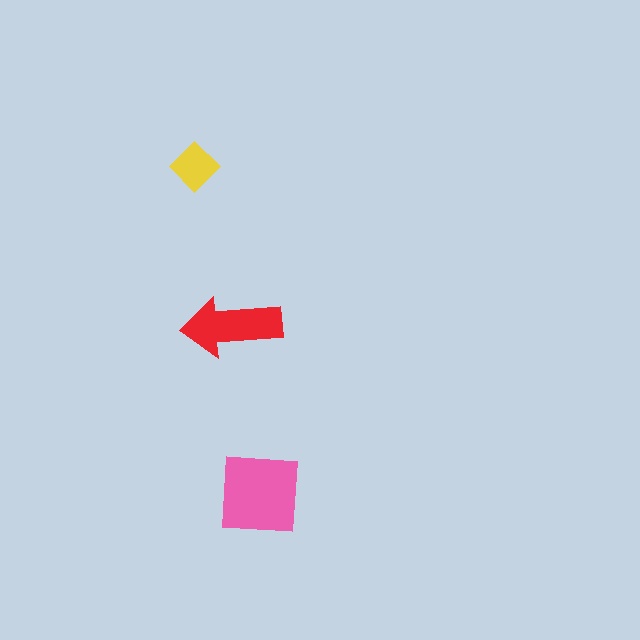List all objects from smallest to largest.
The yellow diamond, the red arrow, the pink square.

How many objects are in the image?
There are 3 objects in the image.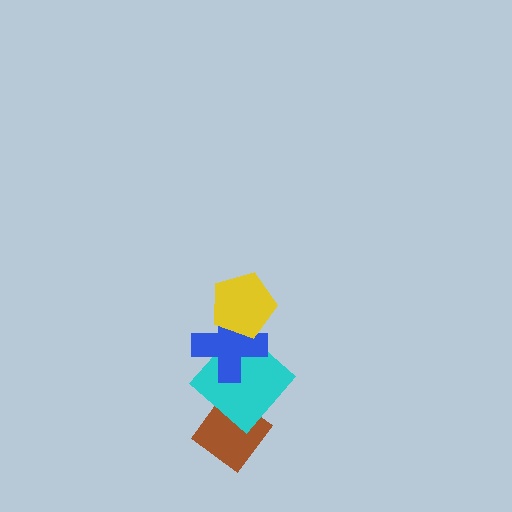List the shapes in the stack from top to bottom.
From top to bottom: the yellow pentagon, the blue cross, the cyan diamond, the brown diamond.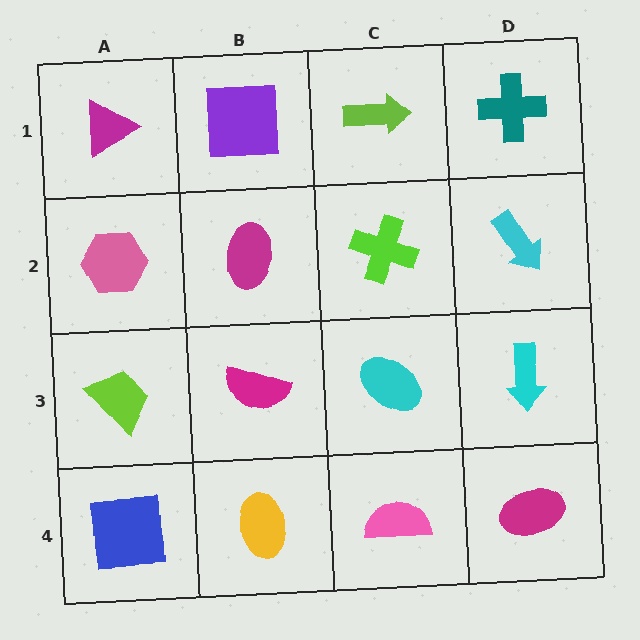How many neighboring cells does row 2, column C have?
4.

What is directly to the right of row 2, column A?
A magenta ellipse.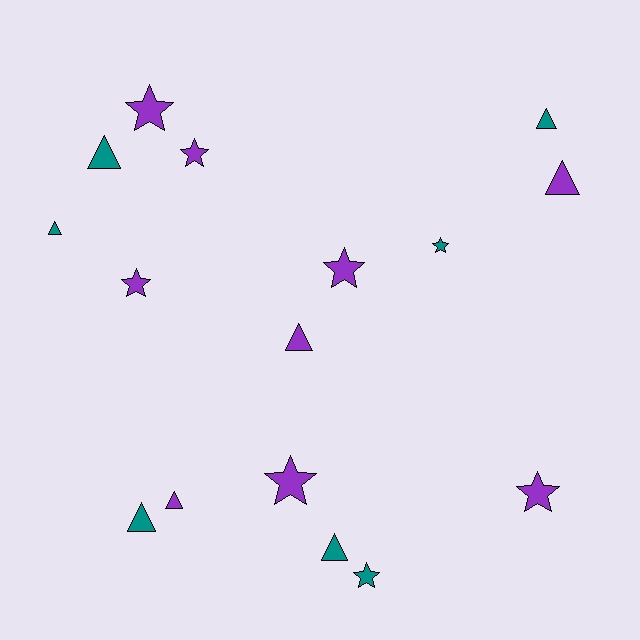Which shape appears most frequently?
Triangle, with 8 objects.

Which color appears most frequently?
Purple, with 9 objects.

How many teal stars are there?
There are 2 teal stars.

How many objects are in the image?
There are 16 objects.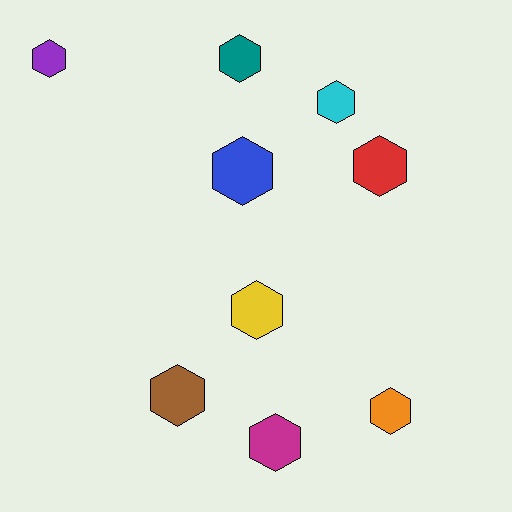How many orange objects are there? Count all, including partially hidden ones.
There is 1 orange object.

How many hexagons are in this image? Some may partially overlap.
There are 9 hexagons.